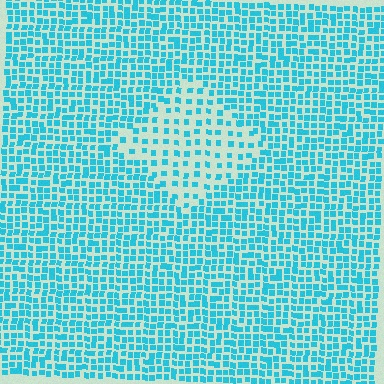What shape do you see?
I see a diamond.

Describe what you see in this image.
The image contains small cyan elements arranged at two different densities. A diamond-shaped region is visible where the elements are less densely packed than the surrounding area.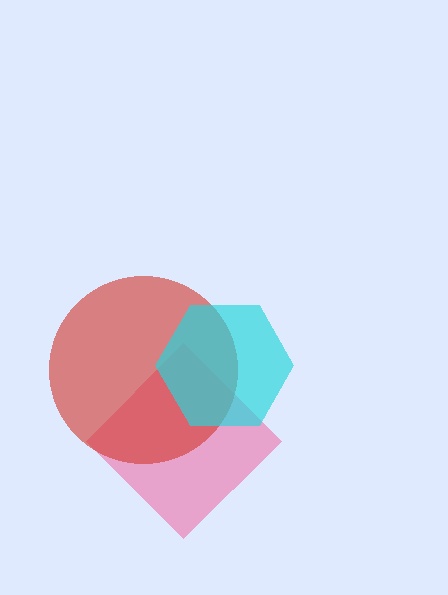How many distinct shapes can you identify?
There are 3 distinct shapes: a pink diamond, a red circle, a cyan hexagon.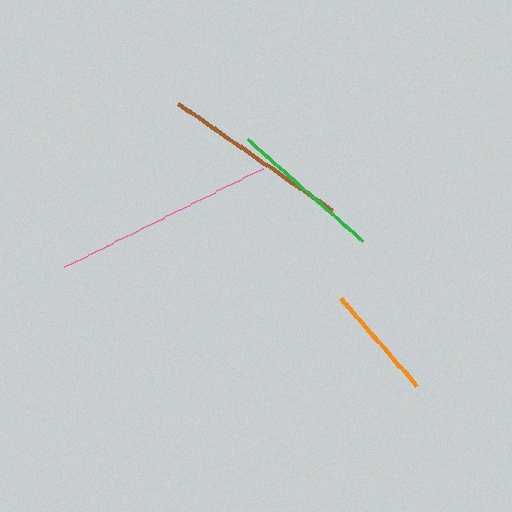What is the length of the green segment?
The green segment is approximately 154 pixels long.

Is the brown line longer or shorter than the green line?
The brown line is longer than the green line.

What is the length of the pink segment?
The pink segment is approximately 223 pixels long.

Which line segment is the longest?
The pink line is the longest at approximately 223 pixels.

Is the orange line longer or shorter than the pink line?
The pink line is longer than the orange line.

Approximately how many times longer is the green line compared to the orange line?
The green line is approximately 1.3 times the length of the orange line.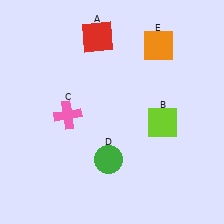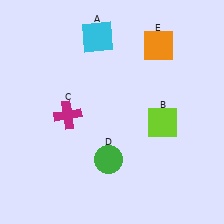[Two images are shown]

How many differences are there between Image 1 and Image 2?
There are 2 differences between the two images.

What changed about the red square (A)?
In Image 1, A is red. In Image 2, it changed to cyan.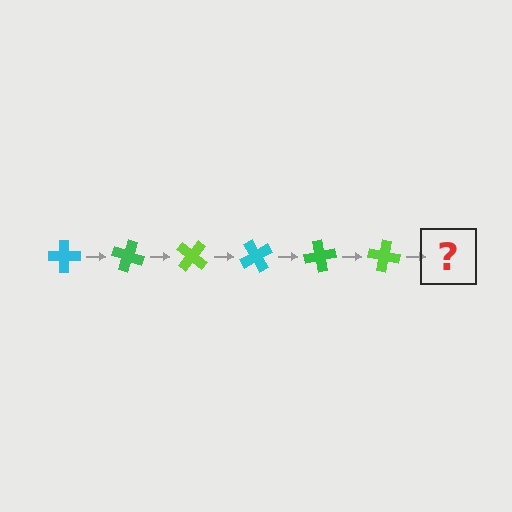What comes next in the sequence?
The next element should be a cyan cross, rotated 120 degrees from the start.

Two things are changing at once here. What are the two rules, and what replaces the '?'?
The two rules are that it rotates 20 degrees each step and the color cycles through cyan, green, and lime. The '?' should be a cyan cross, rotated 120 degrees from the start.